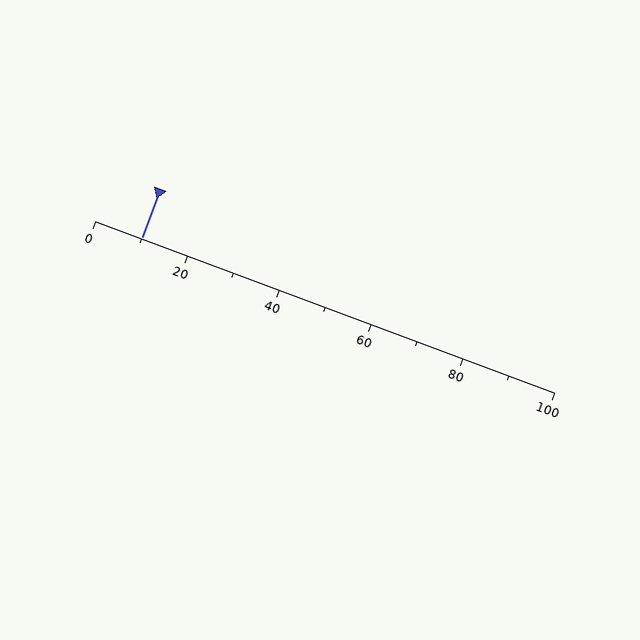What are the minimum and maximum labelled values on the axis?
The axis runs from 0 to 100.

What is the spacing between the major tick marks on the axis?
The major ticks are spaced 20 apart.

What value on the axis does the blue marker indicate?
The marker indicates approximately 10.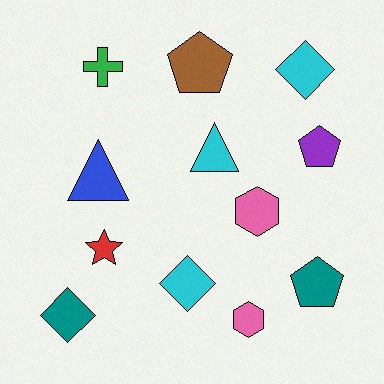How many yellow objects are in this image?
There are no yellow objects.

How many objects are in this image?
There are 12 objects.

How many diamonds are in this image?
There are 3 diamonds.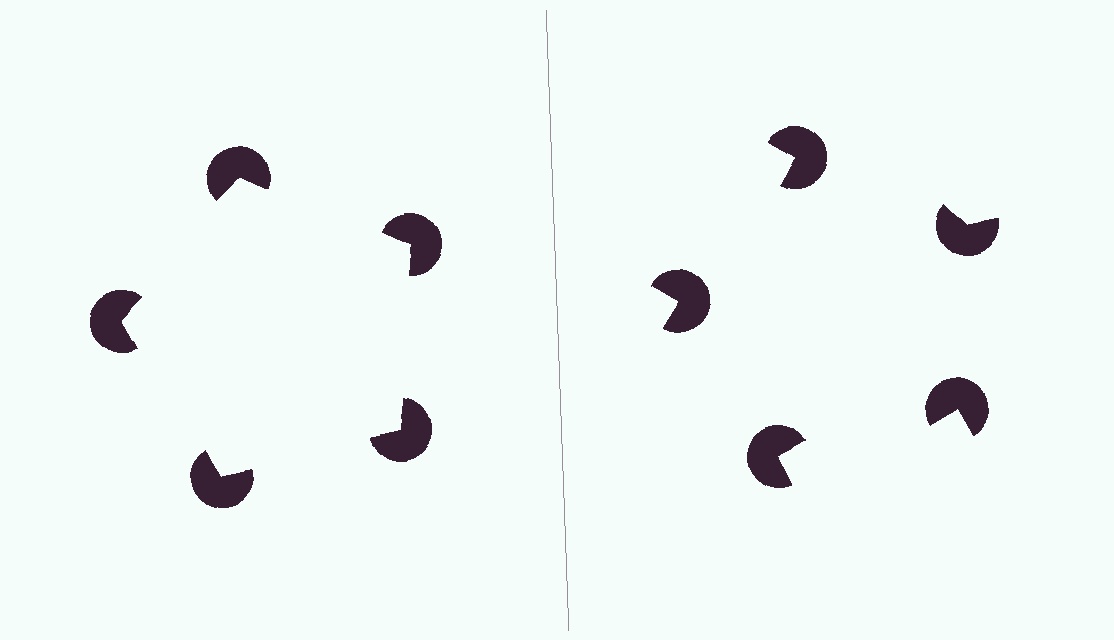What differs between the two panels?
The pac-man discs are positioned identically on both sides; only the wedge orientations differ. On the left they align to a pentagon; on the right they are misaligned.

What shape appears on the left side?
An illusory pentagon.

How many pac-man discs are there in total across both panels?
10 — 5 on each side.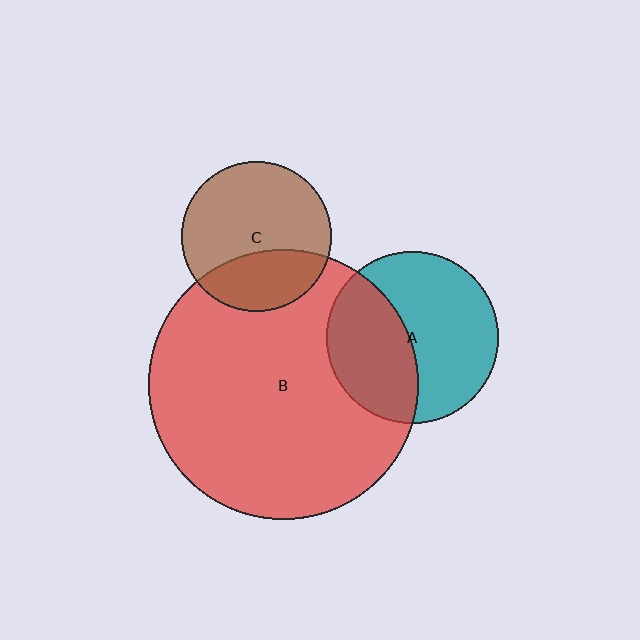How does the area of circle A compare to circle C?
Approximately 1.3 times.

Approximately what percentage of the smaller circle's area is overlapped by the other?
Approximately 40%.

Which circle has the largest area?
Circle B (red).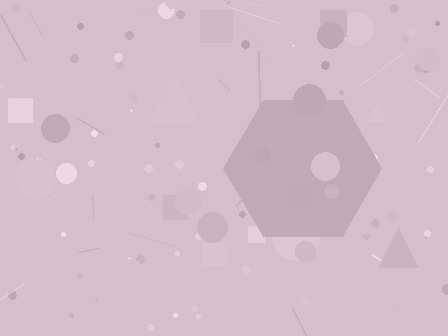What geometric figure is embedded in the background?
A hexagon is embedded in the background.